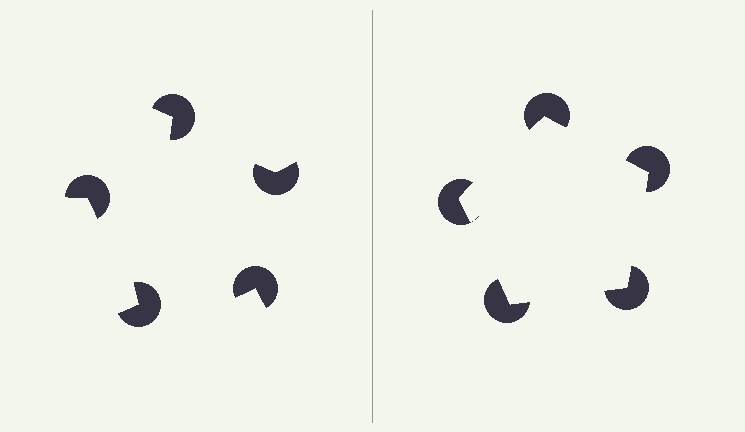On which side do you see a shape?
An illusory pentagon appears on the right side. On the left side the wedge cuts are rotated, so no coherent shape forms.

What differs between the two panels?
The pac-man discs are positioned identically on both sides; only the wedge orientations differ. On the right they align to a pentagon; on the left they are misaligned.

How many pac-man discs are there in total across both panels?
10 — 5 on each side.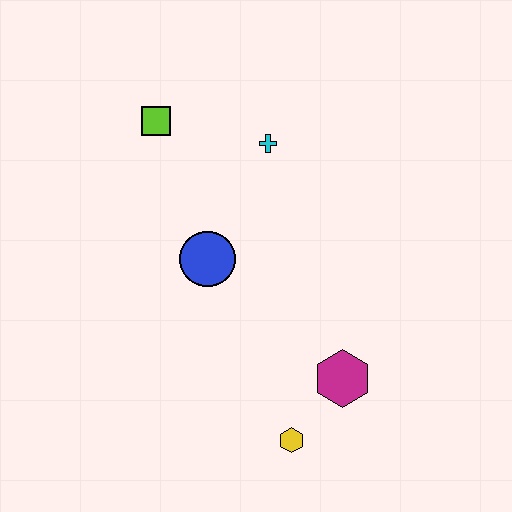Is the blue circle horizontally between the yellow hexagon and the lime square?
Yes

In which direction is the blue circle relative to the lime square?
The blue circle is below the lime square.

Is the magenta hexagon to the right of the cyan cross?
Yes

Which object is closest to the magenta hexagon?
The yellow hexagon is closest to the magenta hexagon.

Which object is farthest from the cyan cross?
The yellow hexagon is farthest from the cyan cross.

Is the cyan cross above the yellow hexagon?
Yes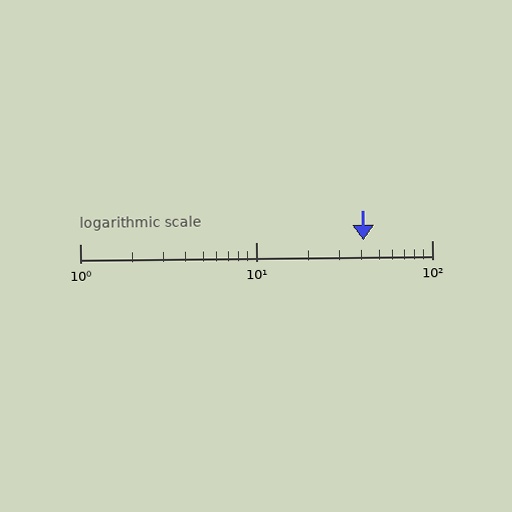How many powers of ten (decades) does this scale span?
The scale spans 2 decades, from 1 to 100.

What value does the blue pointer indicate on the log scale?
The pointer indicates approximately 41.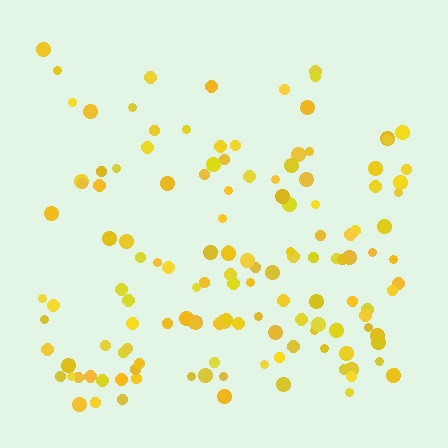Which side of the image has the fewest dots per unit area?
The top.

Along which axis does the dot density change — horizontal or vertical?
Vertical.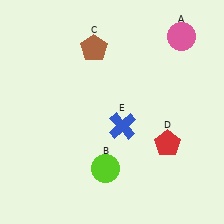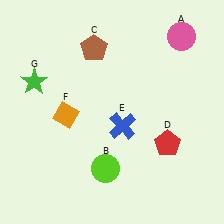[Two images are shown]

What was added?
An orange diamond (F), a green star (G) were added in Image 2.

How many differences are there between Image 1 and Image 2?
There are 2 differences between the two images.